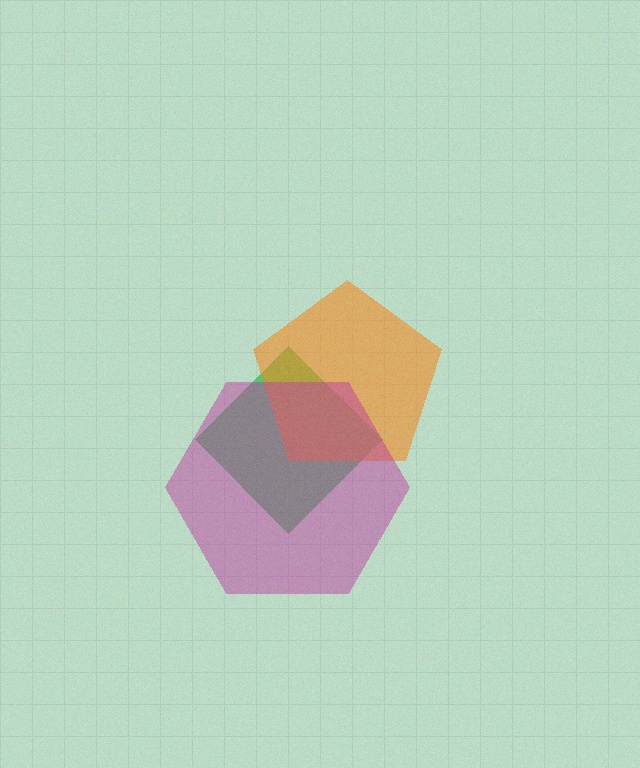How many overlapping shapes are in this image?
There are 3 overlapping shapes in the image.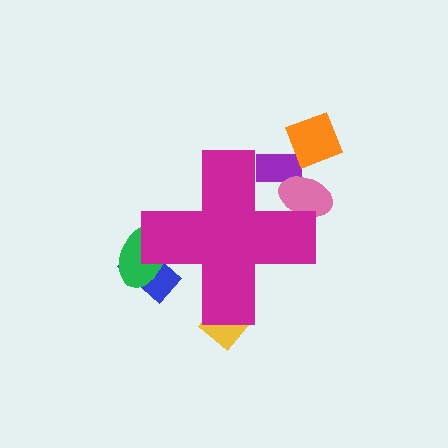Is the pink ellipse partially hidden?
Yes, the pink ellipse is partially hidden behind the magenta cross.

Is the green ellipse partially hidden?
Yes, the green ellipse is partially hidden behind the magenta cross.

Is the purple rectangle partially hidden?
Yes, the purple rectangle is partially hidden behind the magenta cross.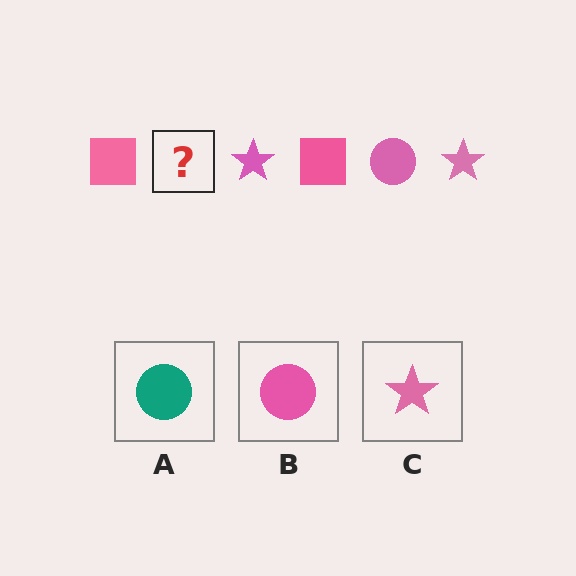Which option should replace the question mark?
Option B.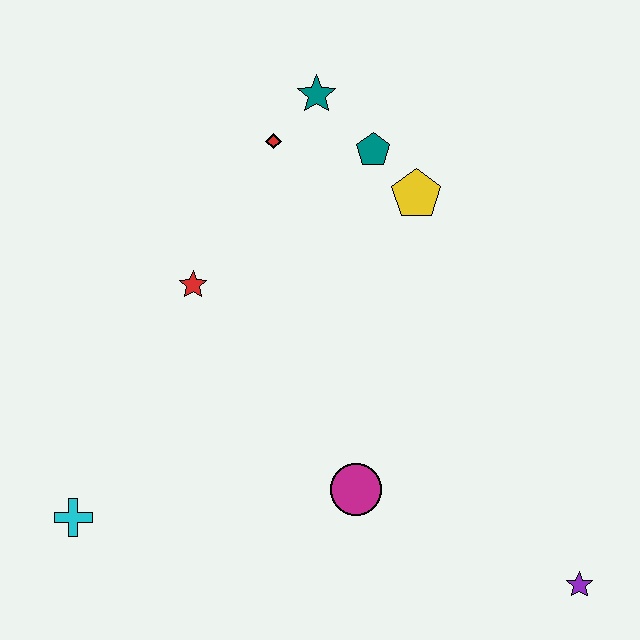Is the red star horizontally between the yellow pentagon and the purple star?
No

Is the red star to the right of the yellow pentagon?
No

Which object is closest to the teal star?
The red diamond is closest to the teal star.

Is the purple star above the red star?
No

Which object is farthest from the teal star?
The purple star is farthest from the teal star.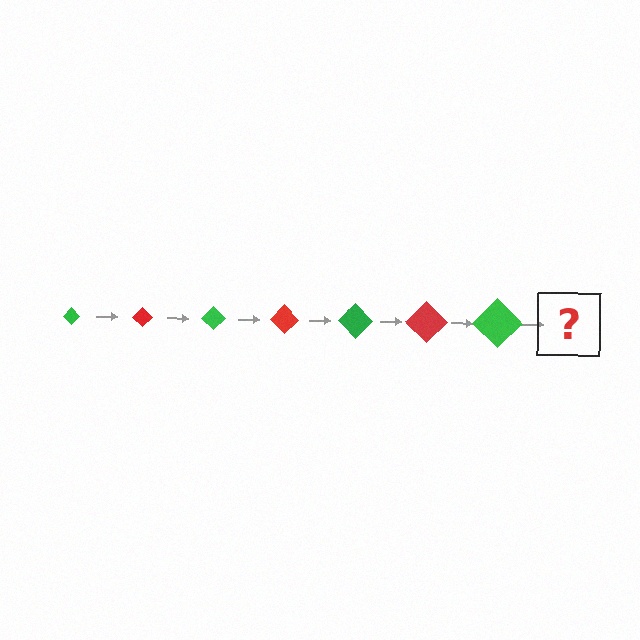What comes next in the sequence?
The next element should be a red diamond, larger than the previous one.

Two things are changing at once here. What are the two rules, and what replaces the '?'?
The two rules are that the diamond grows larger each step and the color cycles through green and red. The '?' should be a red diamond, larger than the previous one.